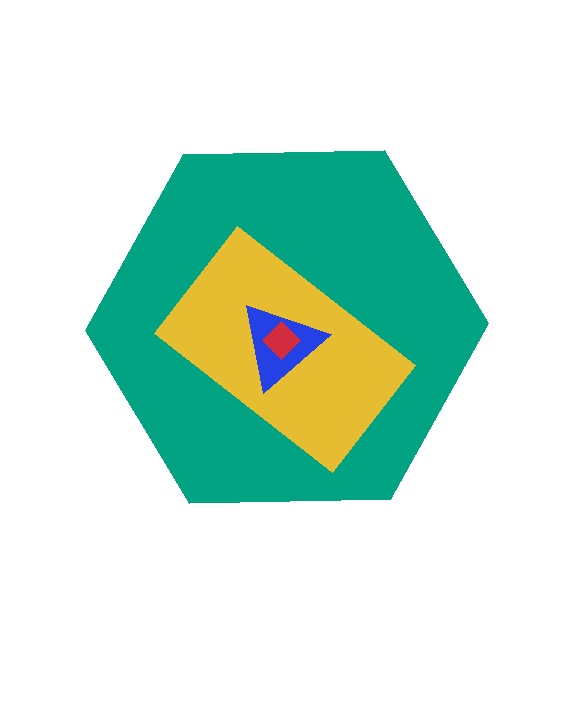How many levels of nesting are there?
4.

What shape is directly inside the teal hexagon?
The yellow rectangle.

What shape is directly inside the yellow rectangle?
The blue triangle.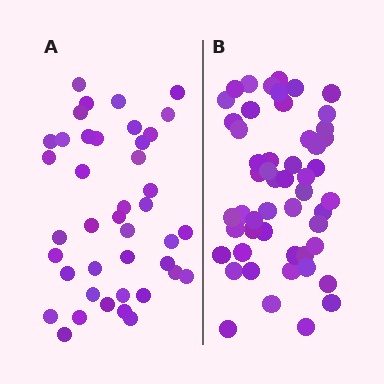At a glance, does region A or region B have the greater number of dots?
Region B (the right region) has more dots.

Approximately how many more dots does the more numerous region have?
Region B has roughly 12 or so more dots than region A.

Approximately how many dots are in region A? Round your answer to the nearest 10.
About 40 dots. (The exact count is 41, which rounds to 40.)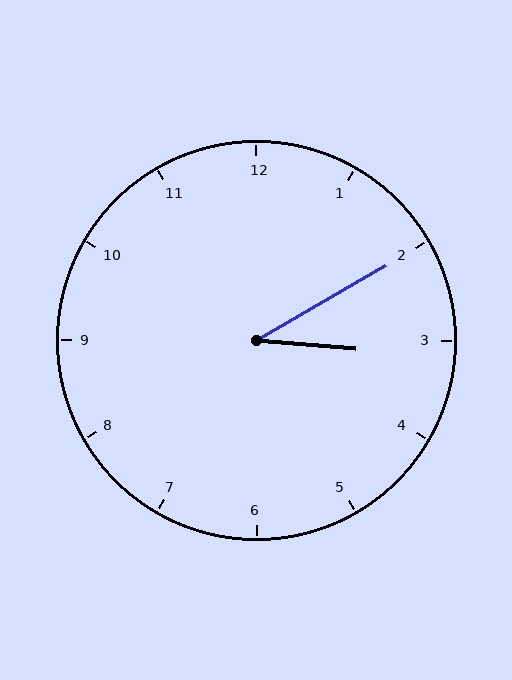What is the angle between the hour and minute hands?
Approximately 35 degrees.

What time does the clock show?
3:10.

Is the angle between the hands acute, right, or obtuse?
It is acute.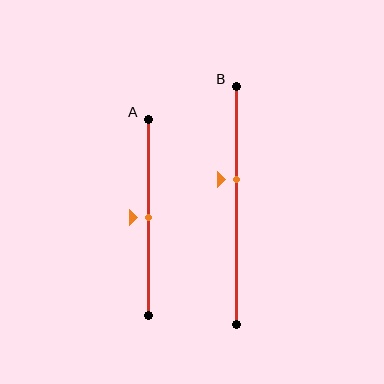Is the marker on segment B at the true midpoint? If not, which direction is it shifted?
No, the marker on segment B is shifted upward by about 11% of the segment length.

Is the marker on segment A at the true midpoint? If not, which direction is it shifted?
Yes, the marker on segment A is at the true midpoint.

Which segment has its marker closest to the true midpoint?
Segment A has its marker closest to the true midpoint.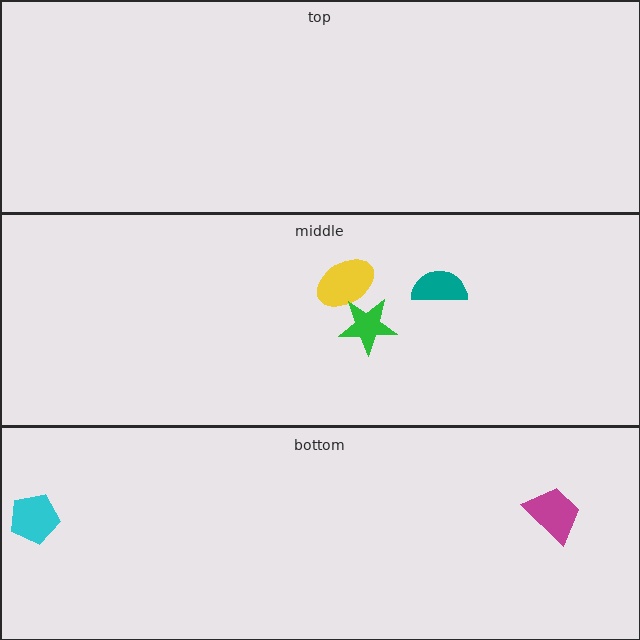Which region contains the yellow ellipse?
The middle region.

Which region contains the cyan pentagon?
The bottom region.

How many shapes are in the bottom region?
2.